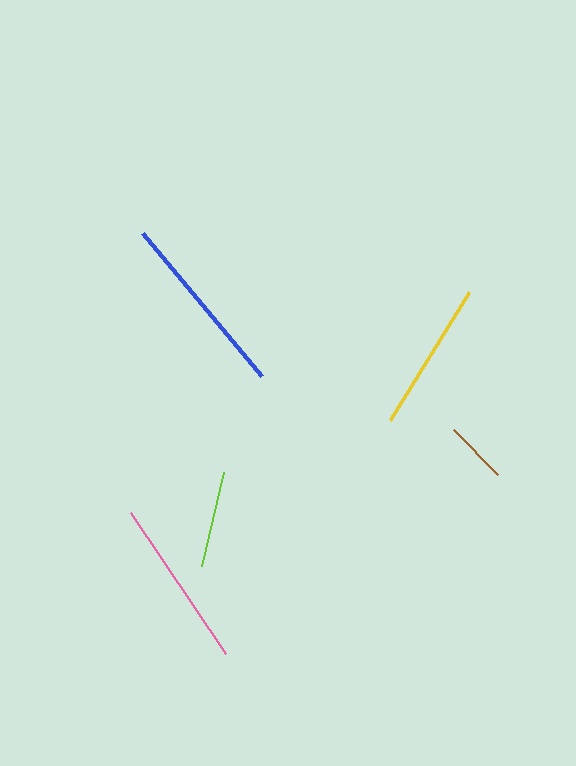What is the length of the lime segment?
The lime segment is approximately 96 pixels long.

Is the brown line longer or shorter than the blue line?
The blue line is longer than the brown line.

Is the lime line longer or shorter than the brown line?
The lime line is longer than the brown line.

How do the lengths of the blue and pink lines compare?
The blue and pink lines are approximately the same length.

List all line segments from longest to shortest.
From longest to shortest: blue, pink, yellow, lime, brown.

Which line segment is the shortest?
The brown line is the shortest at approximately 63 pixels.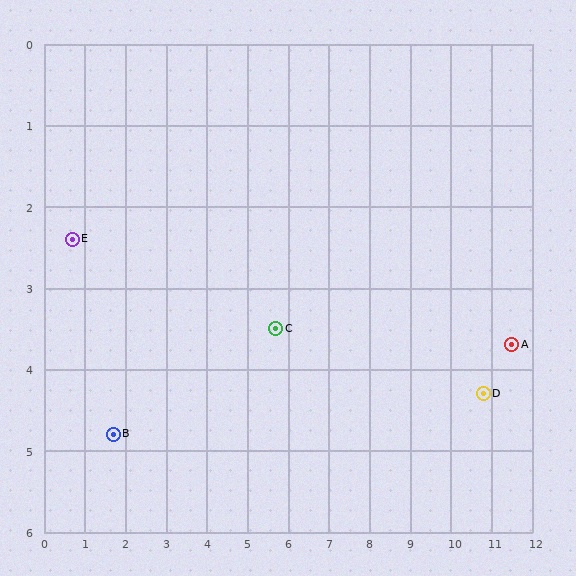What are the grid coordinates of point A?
Point A is at approximately (11.5, 3.7).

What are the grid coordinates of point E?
Point E is at approximately (0.7, 2.4).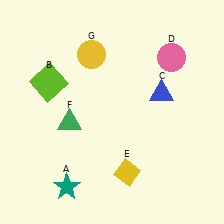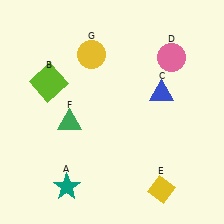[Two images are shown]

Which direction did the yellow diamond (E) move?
The yellow diamond (E) moved right.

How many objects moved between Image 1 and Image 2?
1 object moved between the two images.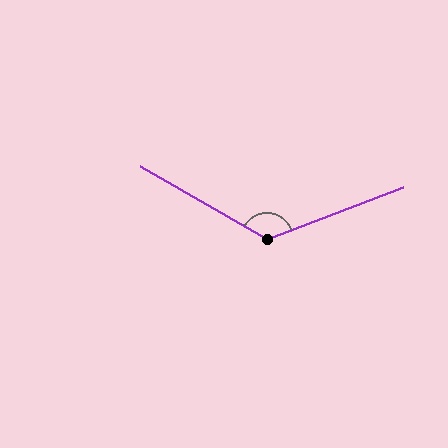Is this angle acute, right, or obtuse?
It is obtuse.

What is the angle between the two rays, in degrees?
Approximately 130 degrees.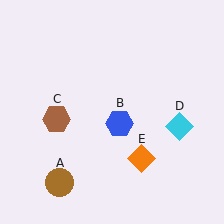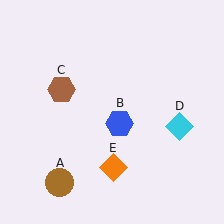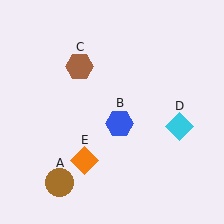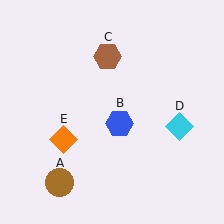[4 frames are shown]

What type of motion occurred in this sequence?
The brown hexagon (object C), orange diamond (object E) rotated clockwise around the center of the scene.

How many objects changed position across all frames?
2 objects changed position: brown hexagon (object C), orange diamond (object E).